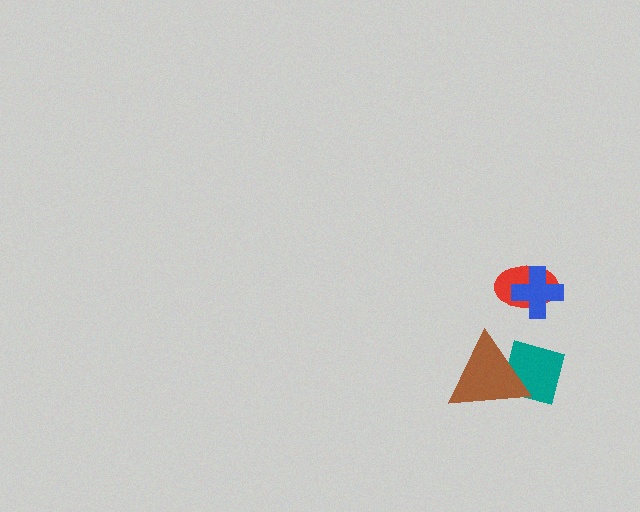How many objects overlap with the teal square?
1 object overlaps with the teal square.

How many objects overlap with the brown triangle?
1 object overlaps with the brown triangle.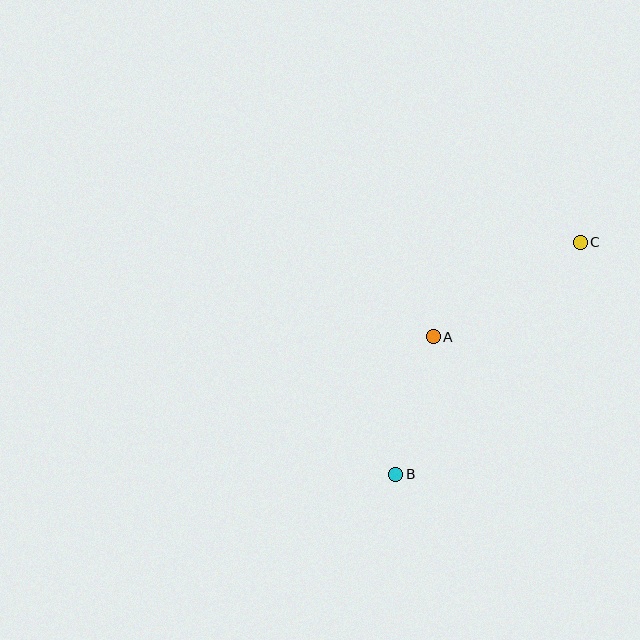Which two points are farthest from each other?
Points B and C are farthest from each other.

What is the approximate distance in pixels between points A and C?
The distance between A and C is approximately 175 pixels.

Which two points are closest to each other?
Points A and B are closest to each other.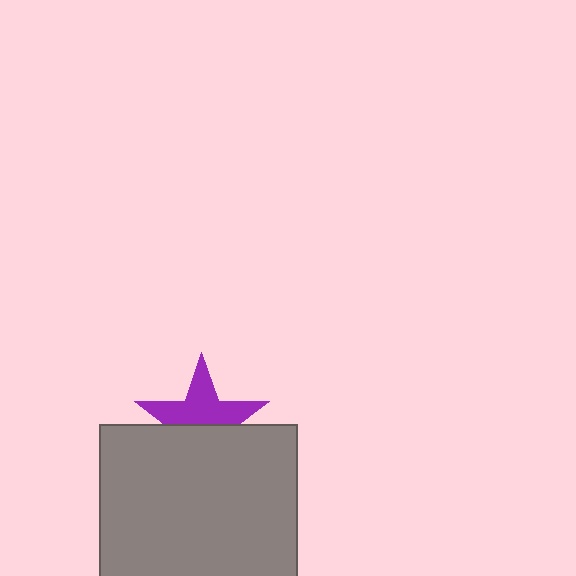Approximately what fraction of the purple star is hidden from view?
Roughly 46% of the purple star is hidden behind the gray square.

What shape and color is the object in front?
The object in front is a gray square.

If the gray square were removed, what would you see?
You would see the complete purple star.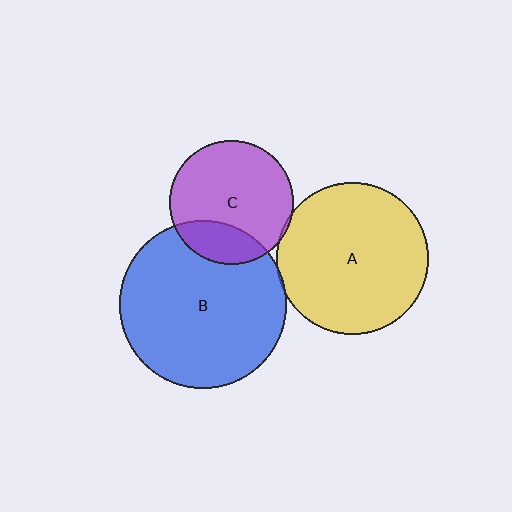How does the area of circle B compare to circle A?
Approximately 1.2 times.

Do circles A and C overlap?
Yes.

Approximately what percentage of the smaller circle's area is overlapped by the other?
Approximately 5%.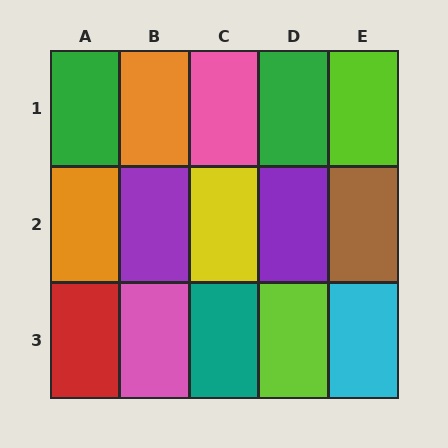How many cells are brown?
1 cell is brown.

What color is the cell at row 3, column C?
Teal.